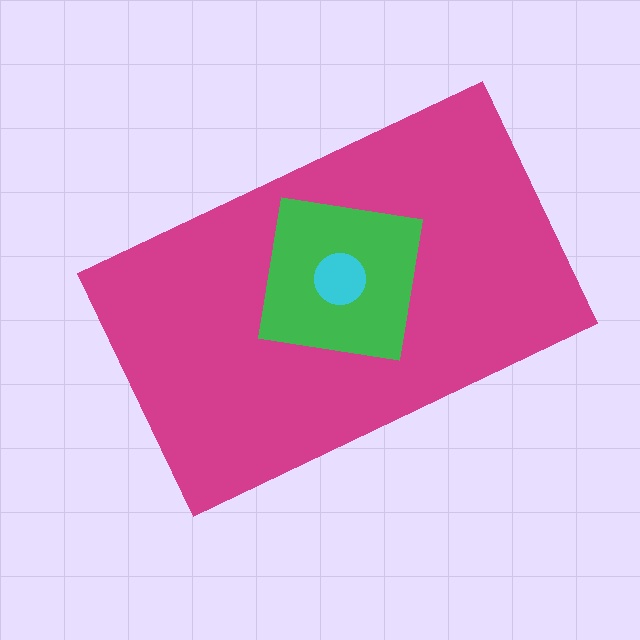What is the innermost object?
The cyan circle.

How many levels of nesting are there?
3.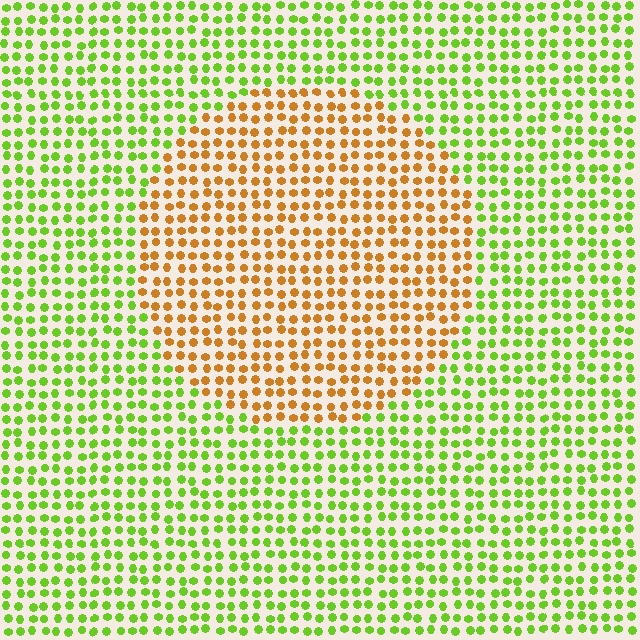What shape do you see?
I see a circle.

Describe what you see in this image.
The image is filled with small lime elements in a uniform arrangement. A circle-shaped region is visible where the elements are tinted to a slightly different hue, forming a subtle color boundary.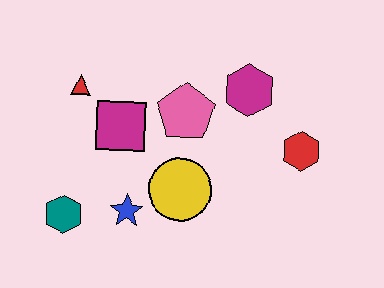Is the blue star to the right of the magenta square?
Yes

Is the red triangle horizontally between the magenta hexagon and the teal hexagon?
Yes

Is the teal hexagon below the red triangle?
Yes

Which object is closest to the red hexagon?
The magenta hexagon is closest to the red hexagon.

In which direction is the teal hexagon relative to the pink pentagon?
The teal hexagon is to the left of the pink pentagon.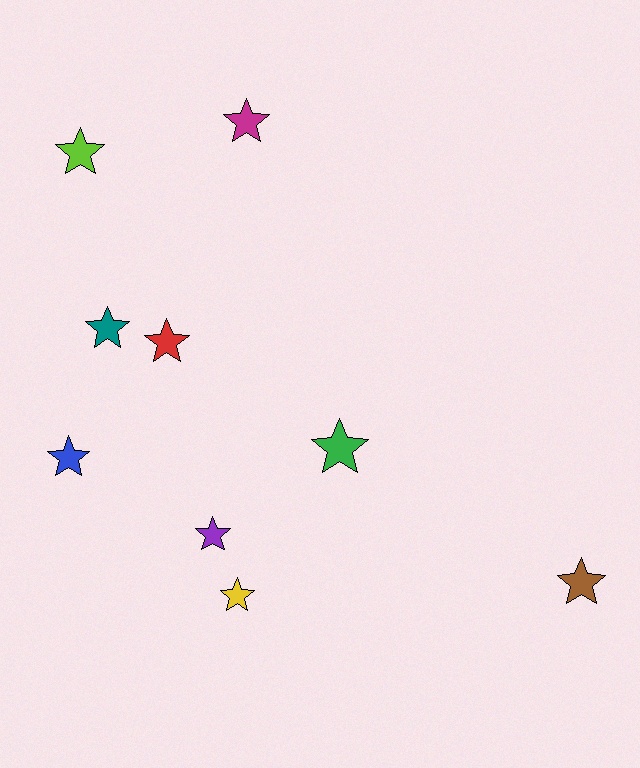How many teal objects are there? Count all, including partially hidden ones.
There is 1 teal object.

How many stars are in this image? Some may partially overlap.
There are 9 stars.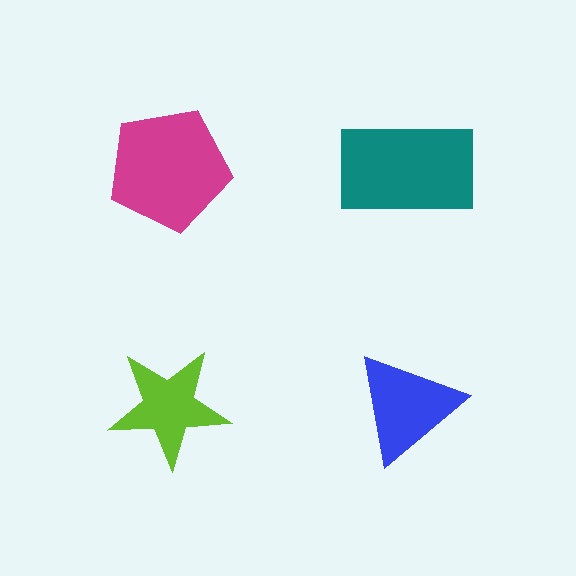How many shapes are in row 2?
2 shapes.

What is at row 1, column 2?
A teal rectangle.